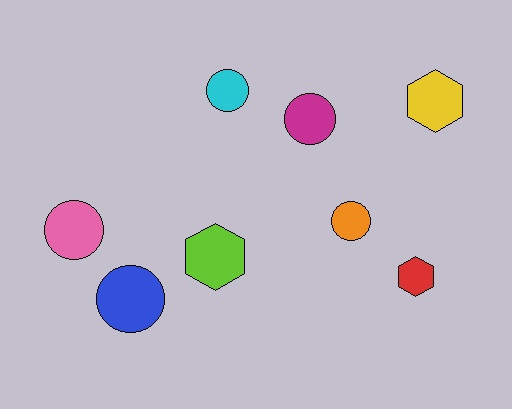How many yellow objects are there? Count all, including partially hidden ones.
There is 1 yellow object.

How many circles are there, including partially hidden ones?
There are 5 circles.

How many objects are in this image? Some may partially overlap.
There are 8 objects.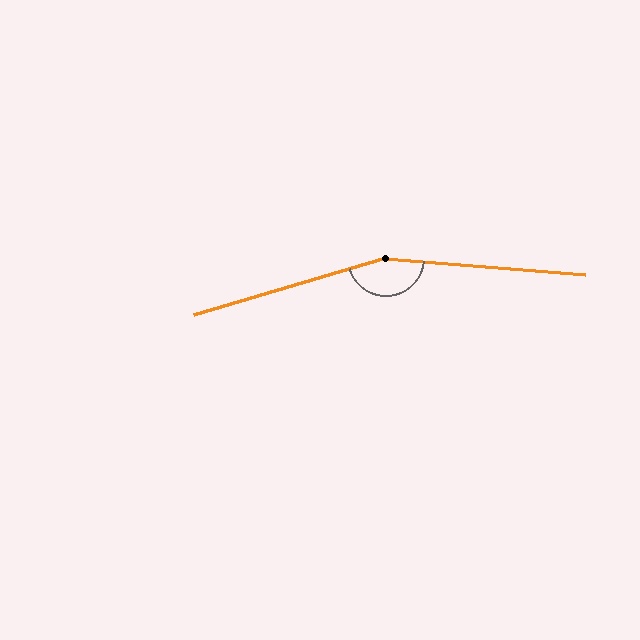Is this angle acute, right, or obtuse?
It is obtuse.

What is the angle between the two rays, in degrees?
Approximately 159 degrees.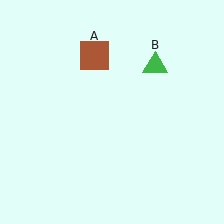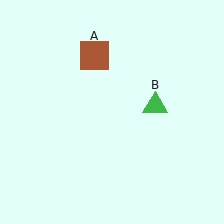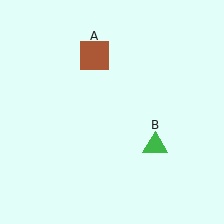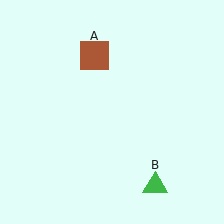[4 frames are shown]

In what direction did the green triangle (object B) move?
The green triangle (object B) moved down.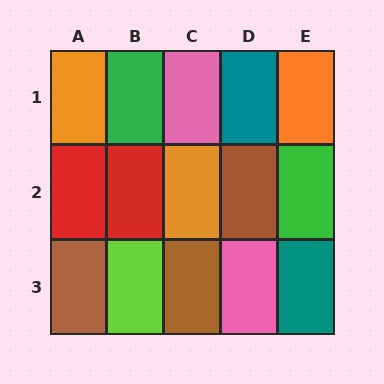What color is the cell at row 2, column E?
Green.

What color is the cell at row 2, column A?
Red.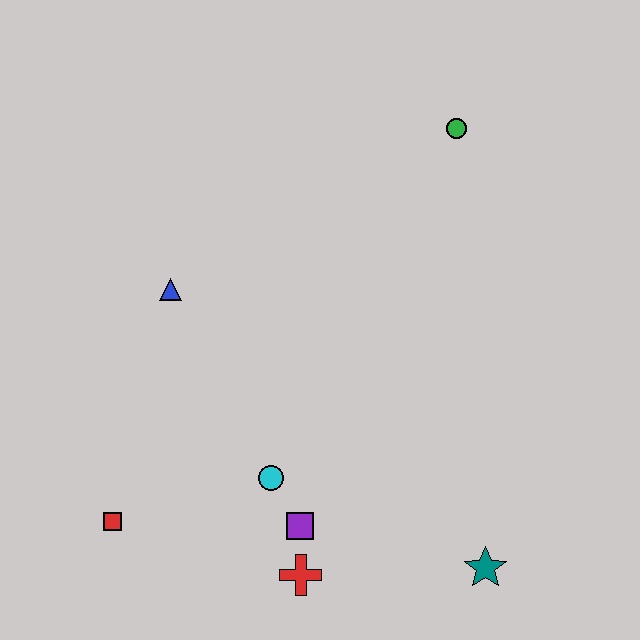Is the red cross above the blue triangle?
No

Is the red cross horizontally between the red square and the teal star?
Yes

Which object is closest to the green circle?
The blue triangle is closest to the green circle.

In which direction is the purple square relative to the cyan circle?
The purple square is below the cyan circle.